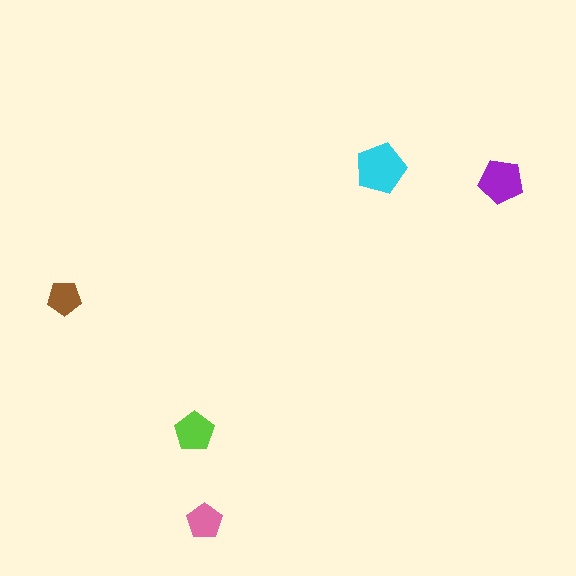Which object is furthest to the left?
The brown pentagon is leftmost.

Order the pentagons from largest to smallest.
the cyan one, the purple one, the lime one, the pink one, the brown one.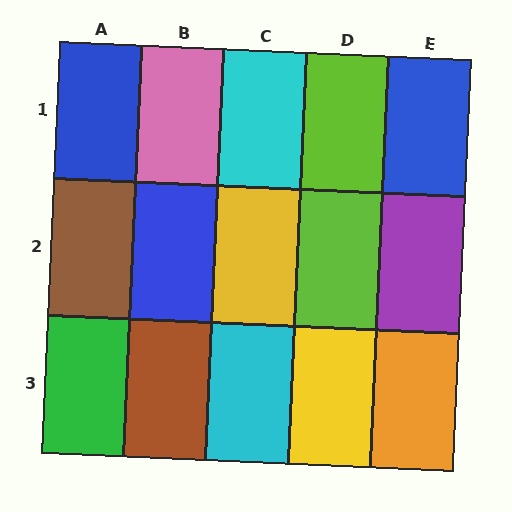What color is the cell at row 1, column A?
Blue.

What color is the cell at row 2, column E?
Purple.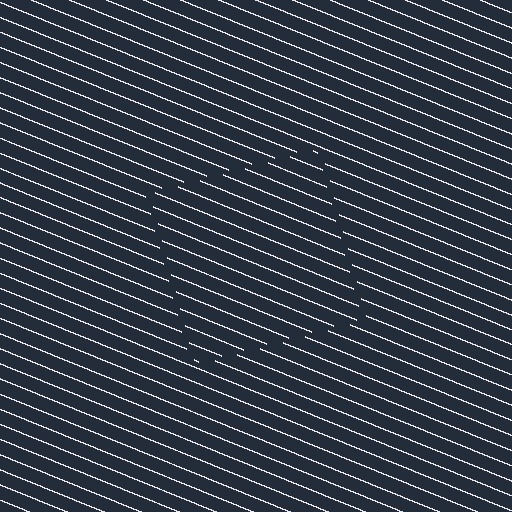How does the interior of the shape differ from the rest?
The interior of the shape contains the same grating, shifted by half a period — the contour is defined by the phase discontinuity where line-ends from the inner and outer gratings abut.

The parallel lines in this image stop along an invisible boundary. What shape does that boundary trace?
An illusory square. The interior of the shape contains the same grating, shifted by half a period — the contour is defined by the phase discontinuity where line-ends from the inner and outer gratings abut.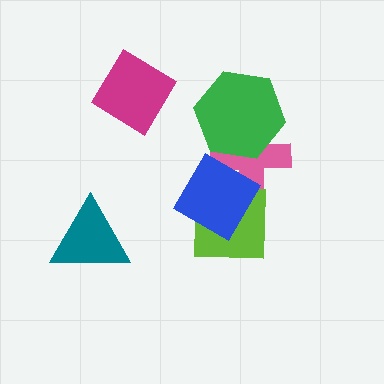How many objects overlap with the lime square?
1 object overlaps with the lime square.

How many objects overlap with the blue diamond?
2 objects overlap with the blue diamond.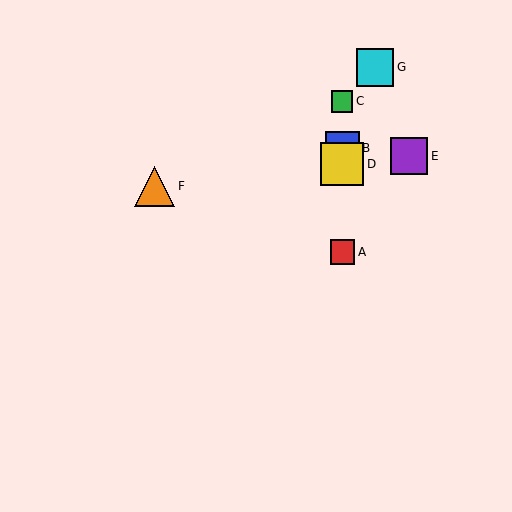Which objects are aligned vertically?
Objects A, B, C, D are aligned vertically.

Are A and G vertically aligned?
No, A is at x≈342 and G is at x≈375.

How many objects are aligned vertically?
4 objects (A, B, C, D) are aligned vertically.